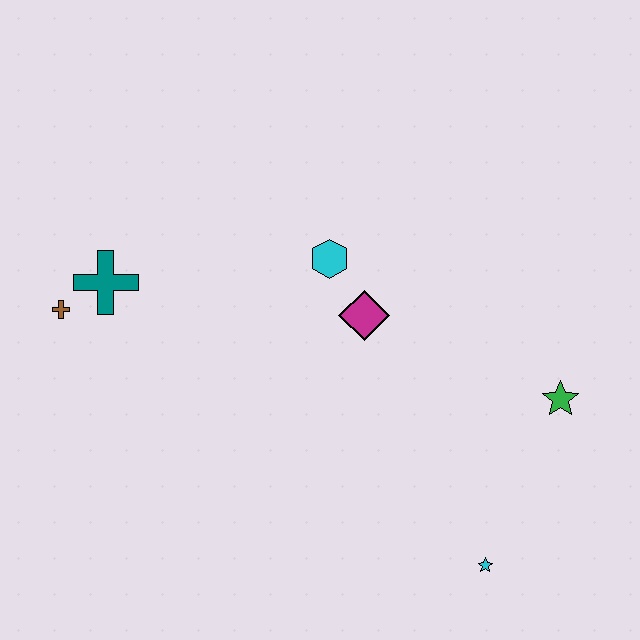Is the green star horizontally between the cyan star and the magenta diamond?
No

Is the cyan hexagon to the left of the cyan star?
Yes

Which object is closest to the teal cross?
The brown cross is closest to the teal cross.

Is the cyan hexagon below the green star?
No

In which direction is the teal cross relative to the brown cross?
The teal cross is to the right of the brown cross.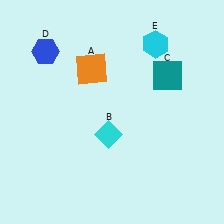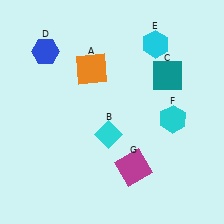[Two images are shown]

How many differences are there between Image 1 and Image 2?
There are 2 differences between the two images.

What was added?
A cyan hexagon (F), a magenta square (G) were added in Image 2.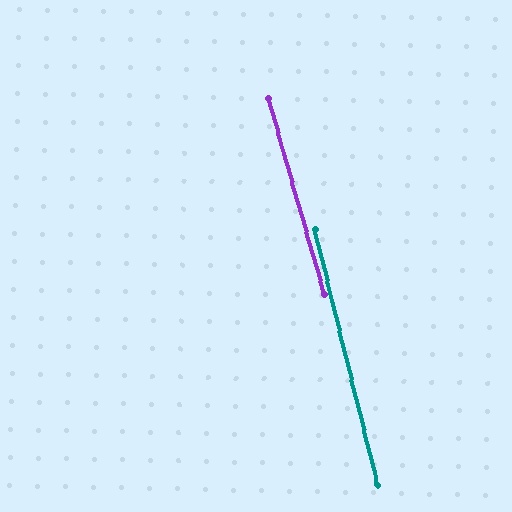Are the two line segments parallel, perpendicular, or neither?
Parallel — their directions differ by only 1.9°.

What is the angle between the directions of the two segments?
Approximately 2 degrees.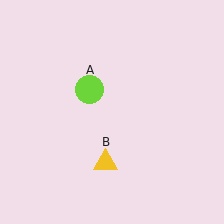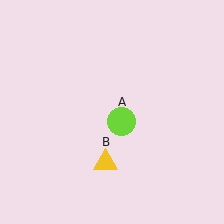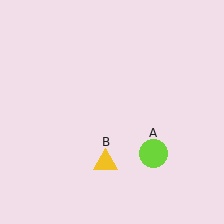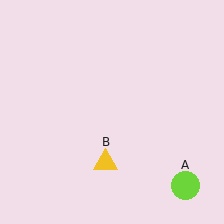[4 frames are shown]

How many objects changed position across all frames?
1 object changed position: lime circle (object A).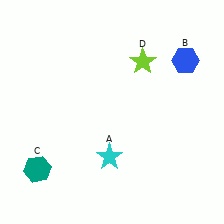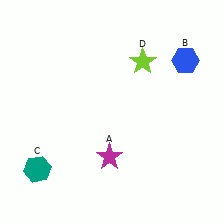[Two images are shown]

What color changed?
The star (A) changed from cyan in Image 1 to magenta in Image 2.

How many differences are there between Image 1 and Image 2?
There is 1 difference between the two images.